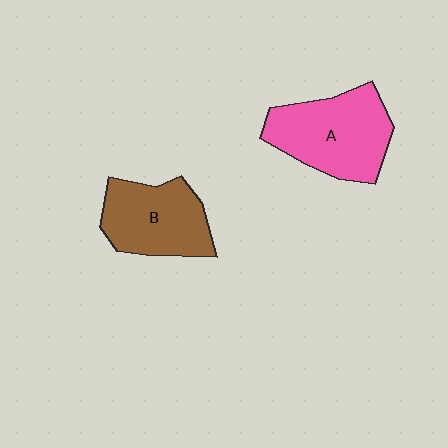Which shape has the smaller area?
Shape B (brown).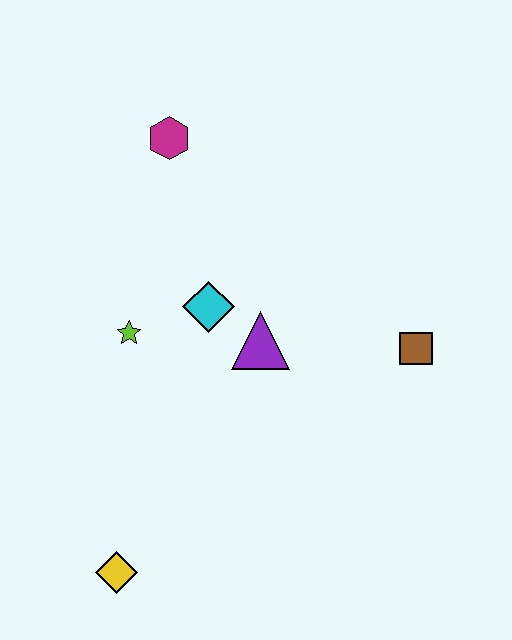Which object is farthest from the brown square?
The yellow diamond is farthest from the brown square.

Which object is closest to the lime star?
The cyan diamond is closest to the lime star.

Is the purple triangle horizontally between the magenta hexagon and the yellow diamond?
No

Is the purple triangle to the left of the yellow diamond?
No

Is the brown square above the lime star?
No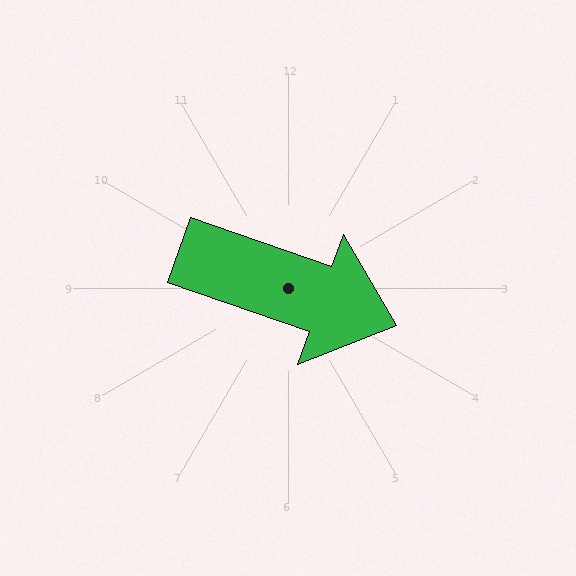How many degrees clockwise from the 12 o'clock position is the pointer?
Approximately 109 degrees.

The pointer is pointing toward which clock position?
Roughly 4 o'clock.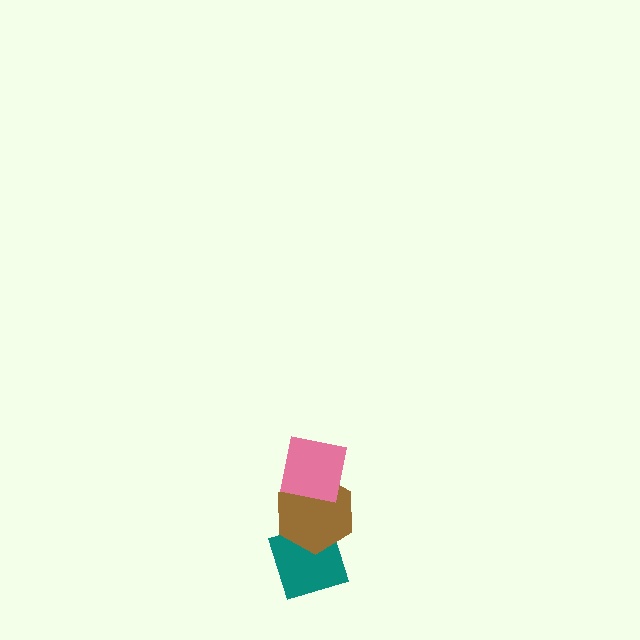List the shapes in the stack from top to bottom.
From top to bottom: the pink square, the brown hexagon, the teal diamond.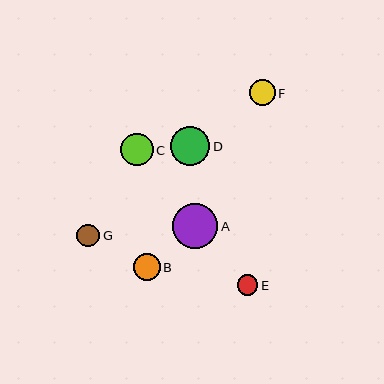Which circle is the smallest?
Circle E is the smallest with a size of approximately 21 pixels.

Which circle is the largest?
Circle A is the largest with a size of approximately 46 pixels.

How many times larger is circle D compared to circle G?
Circle D is approximately 1.7 times the size of circle G.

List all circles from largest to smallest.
From largest to smallest: A, D, C, B, F, G, E.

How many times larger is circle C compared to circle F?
Circle C is approximately 1.3 times the size of circle F.